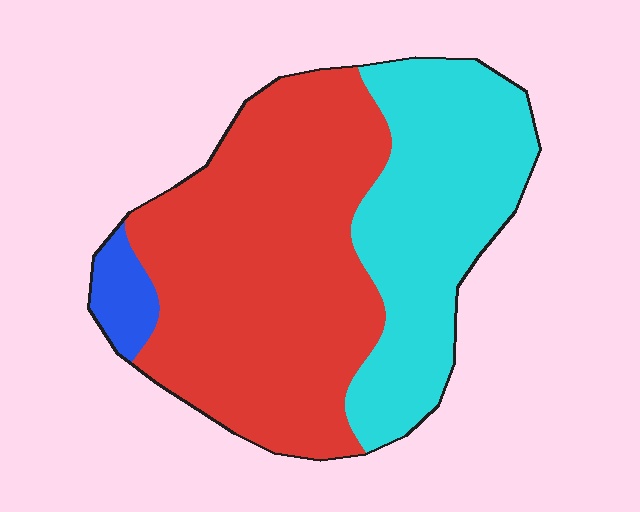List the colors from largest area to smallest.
From largest to smallest: red, cyan, blue.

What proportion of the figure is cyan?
Cyan takes up about three eighths (3/8) of the figure.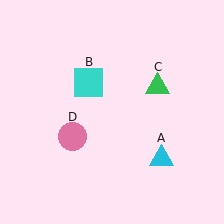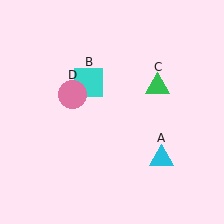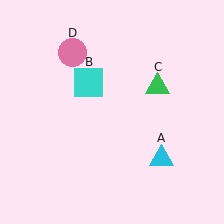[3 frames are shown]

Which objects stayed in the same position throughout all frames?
Cyan triangle (object A) and cyan square (object B) and green triangle (object C) remained stationary.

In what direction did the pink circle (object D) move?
The pink circle (object D) moved up.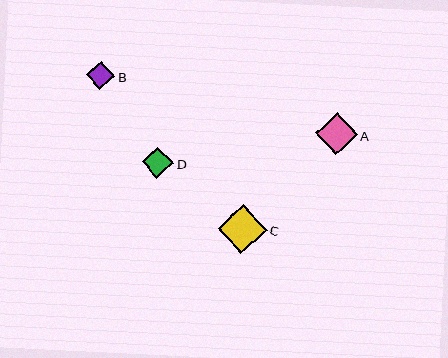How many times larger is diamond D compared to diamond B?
Diamond D is approximately 1.1 times the size of diamond B.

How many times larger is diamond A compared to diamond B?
Diamond A is approximately 1.5 times the size of diamond B.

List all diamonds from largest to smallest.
From largest to smallest: C, A, D, B.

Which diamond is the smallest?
Diamond B is the smallest with a size of approximately 28 pixels.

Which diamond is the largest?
Diamond C is the largest with a size of approximately 49 pixels.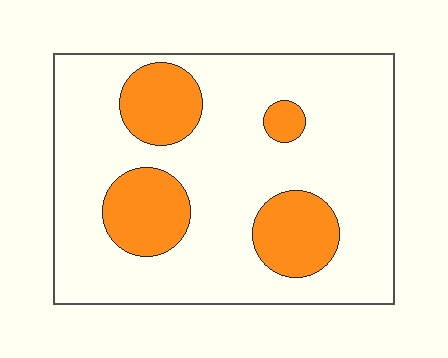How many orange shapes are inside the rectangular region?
4.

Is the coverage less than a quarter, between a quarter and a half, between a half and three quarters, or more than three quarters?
Less than a quarter.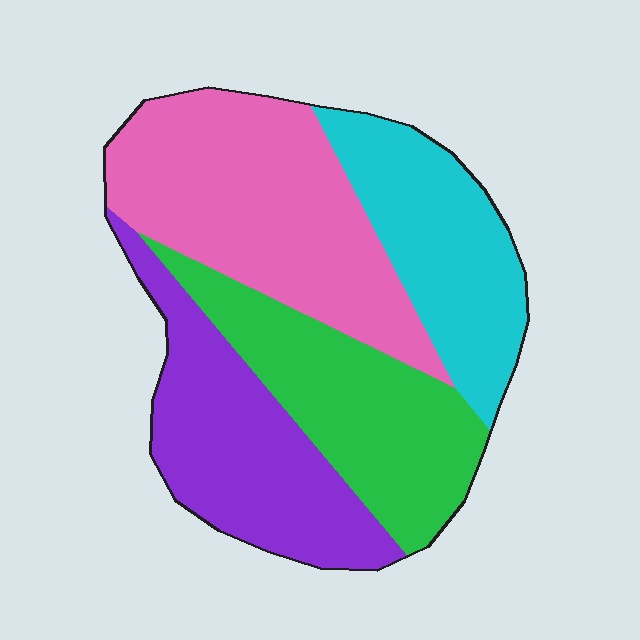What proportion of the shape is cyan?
Cyan covers around 20% of the shape.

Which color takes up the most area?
Pink, at roughly 30%.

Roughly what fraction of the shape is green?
Green covers about 25% of the shape.